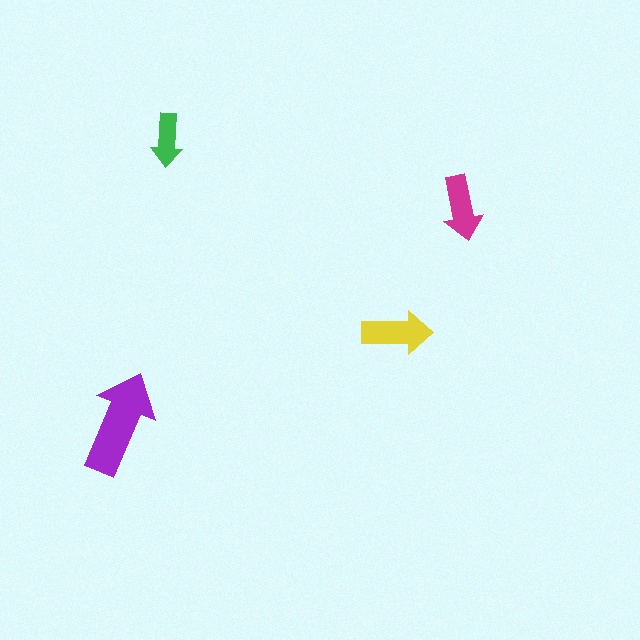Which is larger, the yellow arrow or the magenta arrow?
The yellow one.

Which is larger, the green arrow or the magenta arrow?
The magenta one.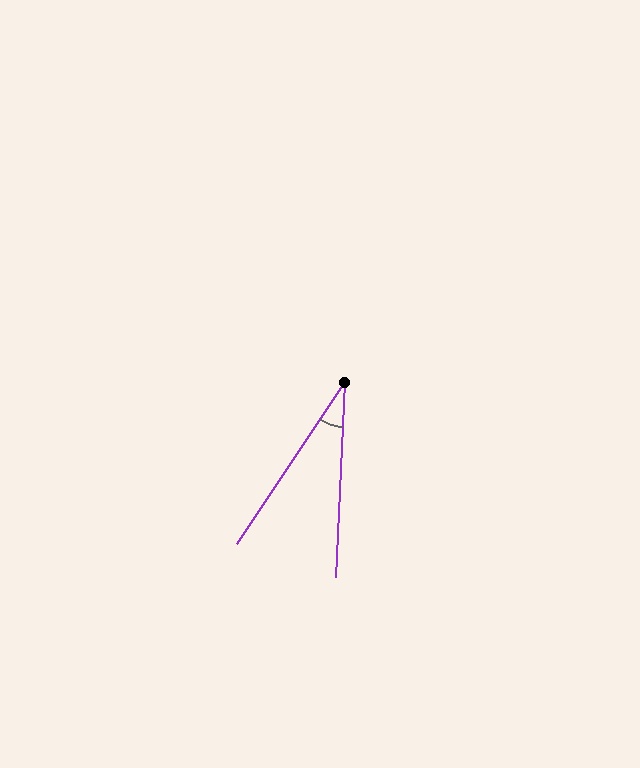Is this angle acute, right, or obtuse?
It is acute.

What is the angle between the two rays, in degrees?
Approximately 31 degrees.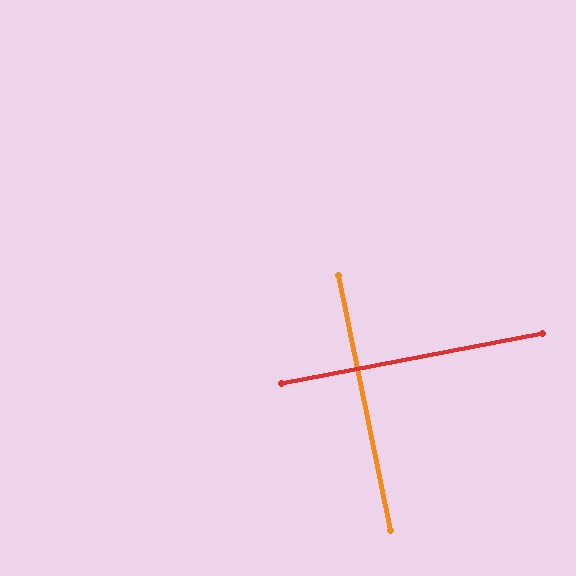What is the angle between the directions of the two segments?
Approximately 89 degrees.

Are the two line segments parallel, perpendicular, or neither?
Perpendicular — they meet at approximately 89°.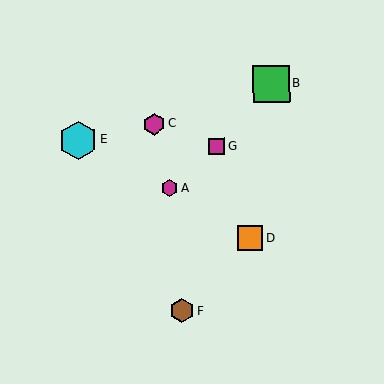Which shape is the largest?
The cyan hexagon (labeled E) is the largest.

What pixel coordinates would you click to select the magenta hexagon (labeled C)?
Click at (154, 124) to select the magenta hexagon C.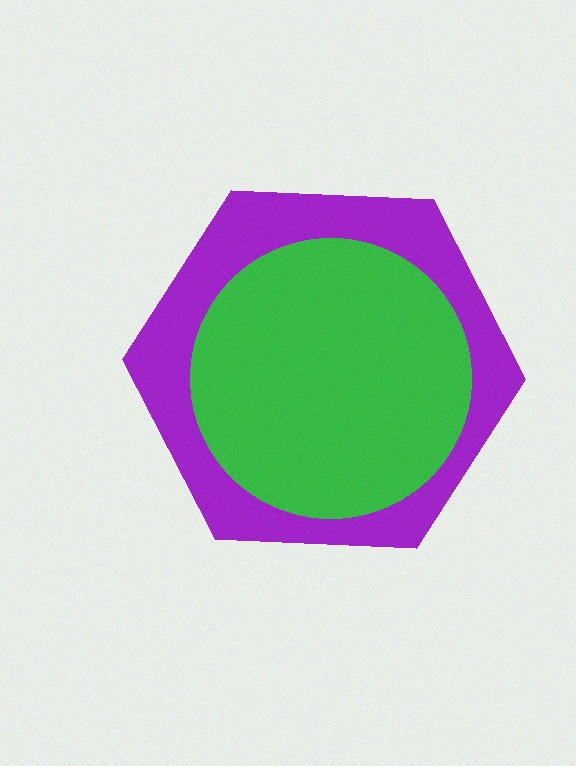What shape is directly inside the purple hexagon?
The green circle.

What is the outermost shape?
The purple hexagon.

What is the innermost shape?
The green circle.